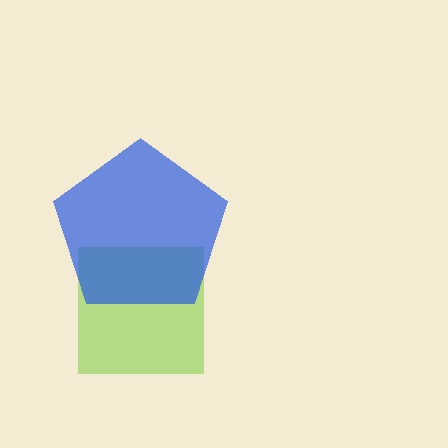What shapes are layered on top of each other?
The layered shapes are: a lime square, a blue pentagon.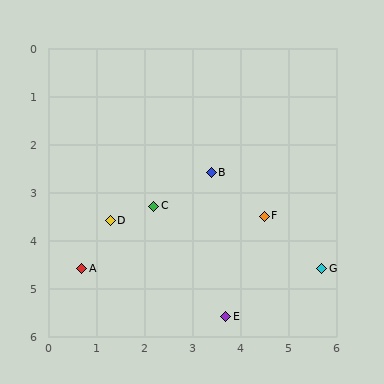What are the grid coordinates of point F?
Point F is at approximately (4.5, 3.5).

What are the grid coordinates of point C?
Point C is at approximately (2.2, 3.3).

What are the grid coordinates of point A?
Point A is at approximately (0.7, 4.6).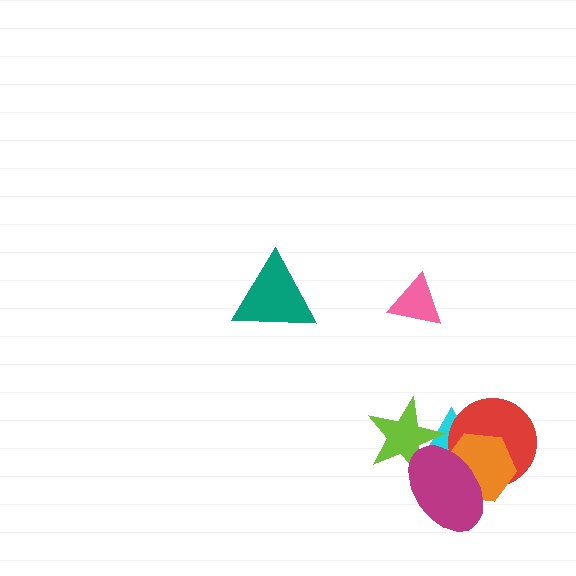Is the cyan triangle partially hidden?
Yes, it is partially covered by another shape.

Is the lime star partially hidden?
Yes, it is partially covered by another shape.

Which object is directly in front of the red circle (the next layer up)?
The orange hexagon is directly in front of the red circle.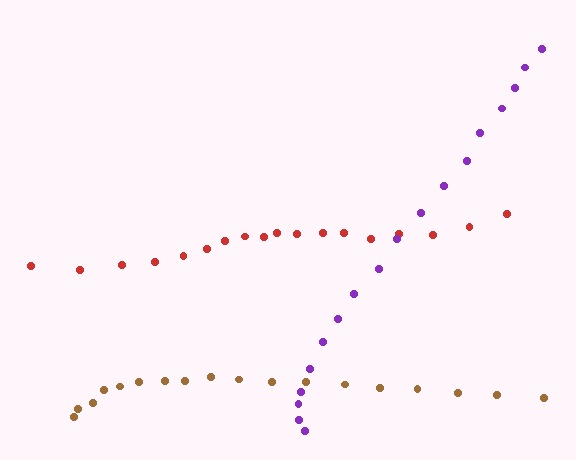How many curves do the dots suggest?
There are 3 distinct paths.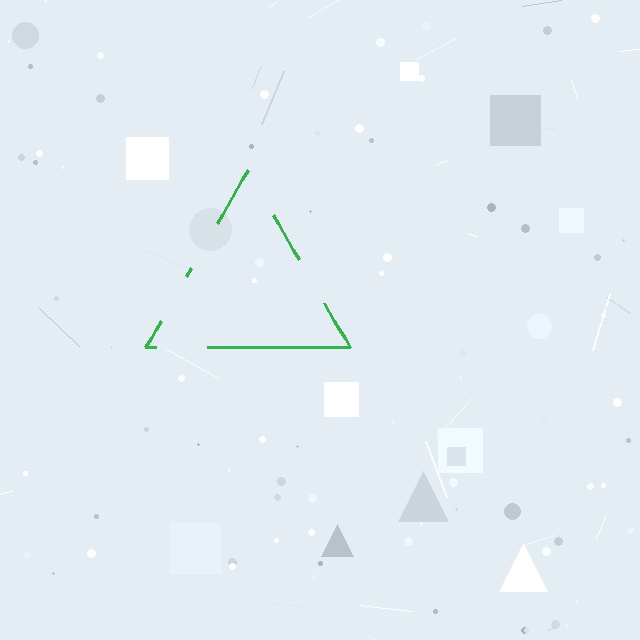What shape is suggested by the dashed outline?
The dashed outline suggests a triangle.